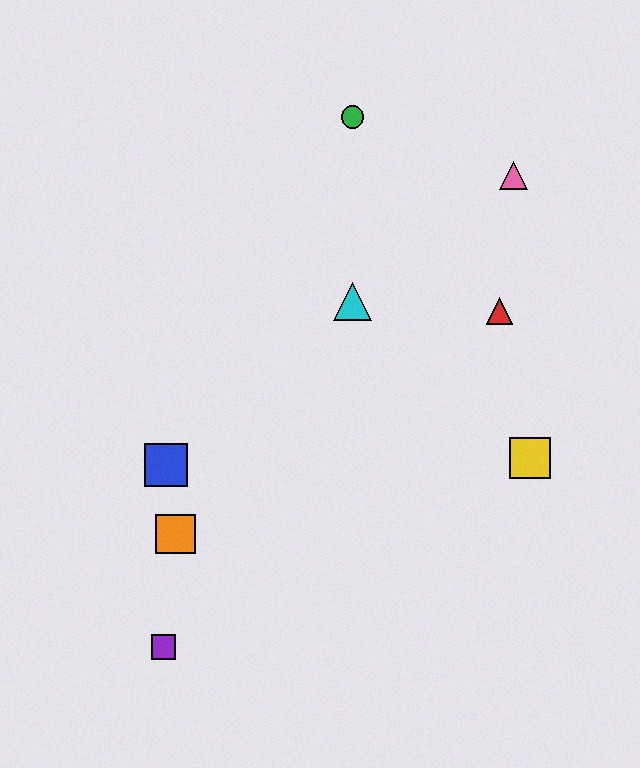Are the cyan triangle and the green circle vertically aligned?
Yes, both are at x≈352.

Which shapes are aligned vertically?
The green circle, the cyan triangle are aligned vertically.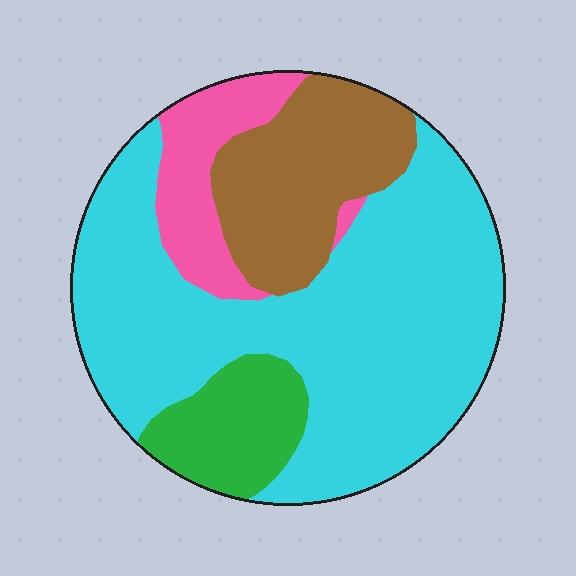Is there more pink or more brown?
Brown.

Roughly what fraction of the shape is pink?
Pink covers around 10% of the shape.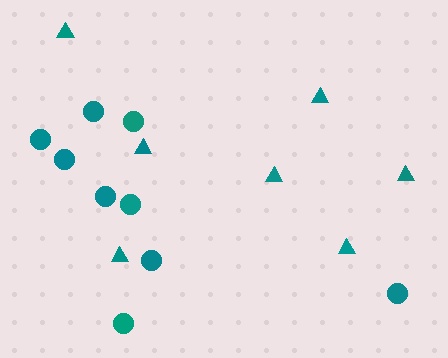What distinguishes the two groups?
There are 2 groups: one group of circles (9) and one group of triangles (7).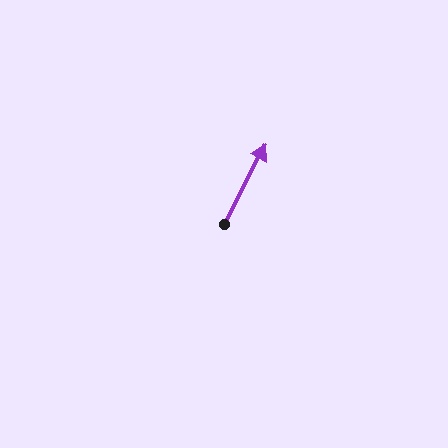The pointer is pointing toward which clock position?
Roughly 1 o'clock.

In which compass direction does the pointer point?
Northeast.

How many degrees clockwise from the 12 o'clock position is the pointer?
Approximately 27 degrees.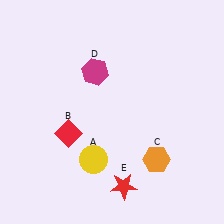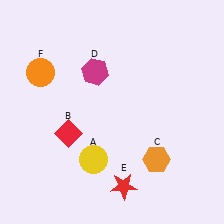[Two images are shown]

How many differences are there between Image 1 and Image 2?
There is 1 difference between the two images.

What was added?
An orange circle (F) was added in Image 2.